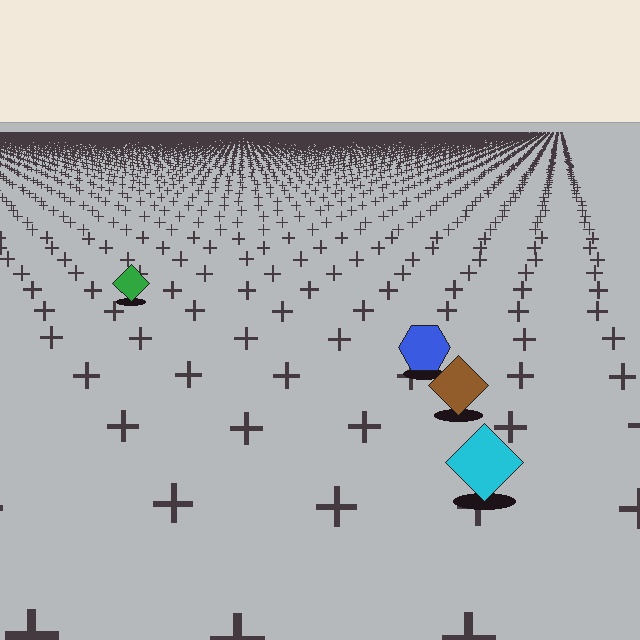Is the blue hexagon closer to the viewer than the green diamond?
Yes. The blue hexagon is closer — you can tell from the texture gradient: the ground texture is coarser near it.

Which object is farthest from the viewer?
The green diamond is farthest from the viewer. It appears smaller and the ground texture around it is denser.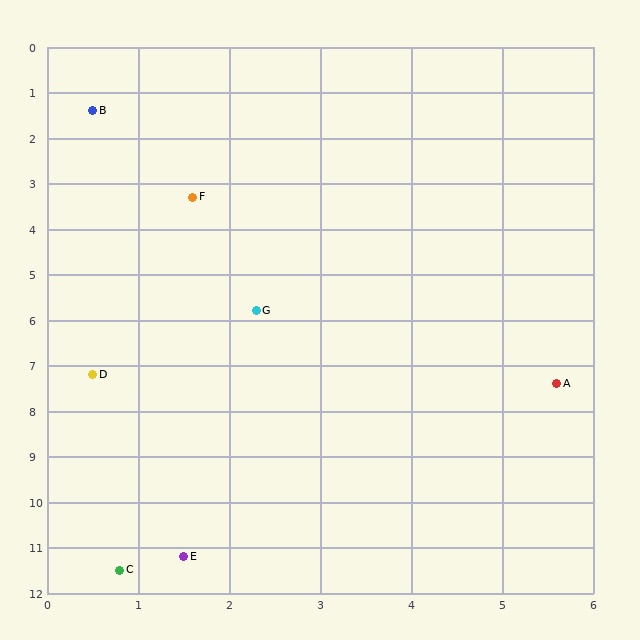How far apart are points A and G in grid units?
Points A and G are about 3.7 grid units apart.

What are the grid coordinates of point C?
Point C is at approximately (0.8, 11.5).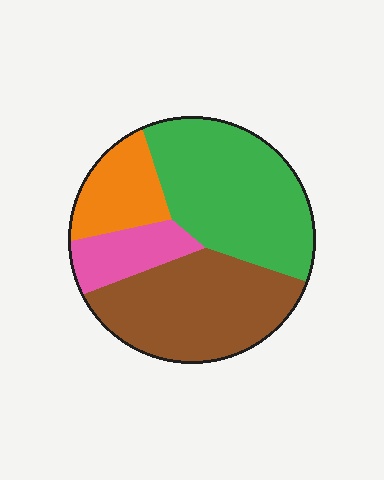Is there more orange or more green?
Green.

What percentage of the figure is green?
Green covers roughly 40% of the figure.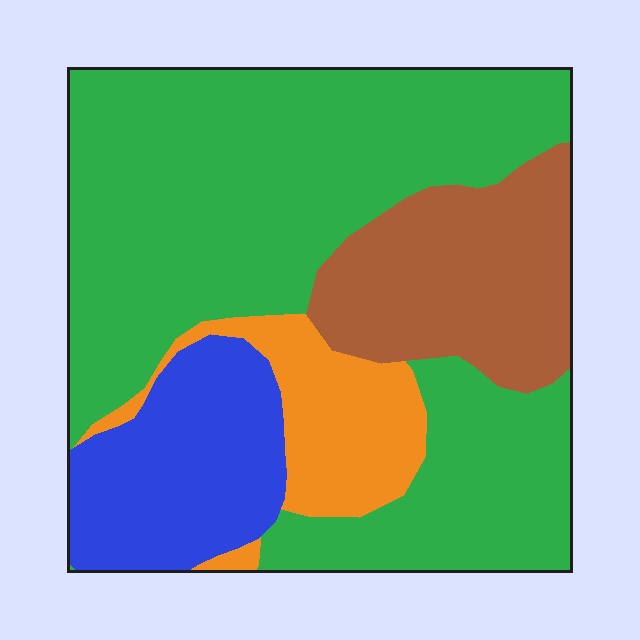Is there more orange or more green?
Green.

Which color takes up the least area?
Orange, at roughly 10%.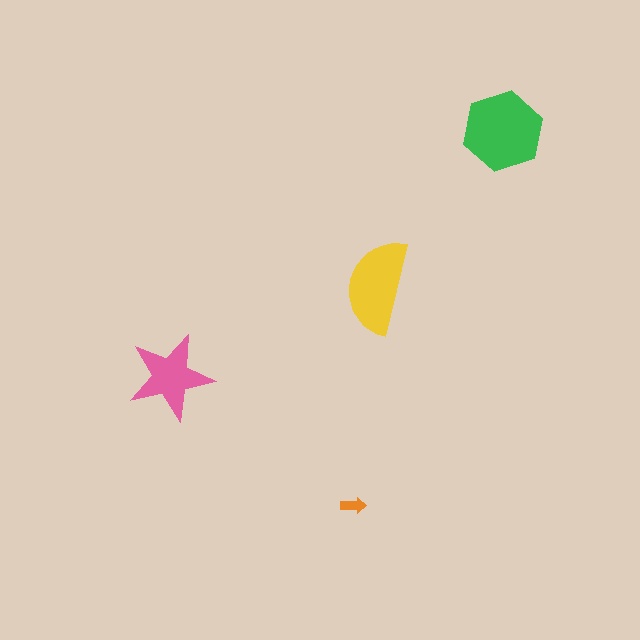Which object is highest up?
The green hexagon is topmost.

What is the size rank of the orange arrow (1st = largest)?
4th.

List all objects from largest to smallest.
The green hexagon, the yellow semicircle, the pink star, the orange arrow.